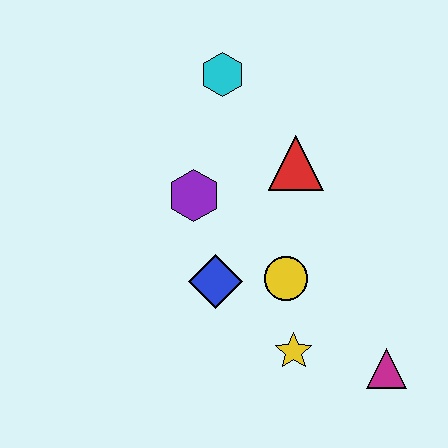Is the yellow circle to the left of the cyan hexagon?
No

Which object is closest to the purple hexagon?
The blue diamond is closest to the purple hexagon.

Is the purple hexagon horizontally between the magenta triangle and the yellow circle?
No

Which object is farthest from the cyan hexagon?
The magenta triangle is farthest from the cyan hexagon.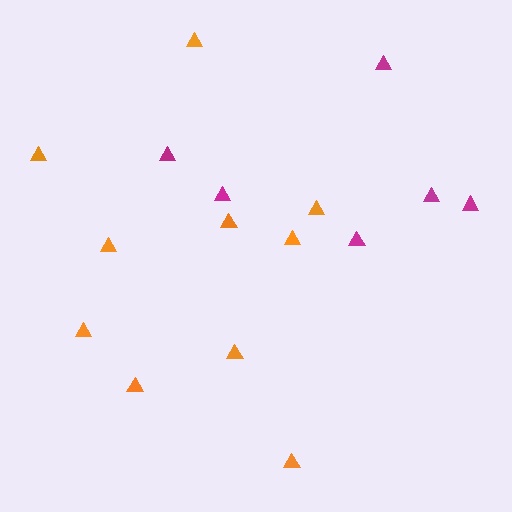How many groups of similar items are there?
There are 2 groups: one group of orange triangles (10) and one group of magenta triangles (6).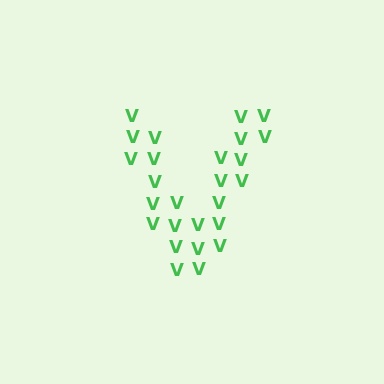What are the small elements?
The small elements are letter V's.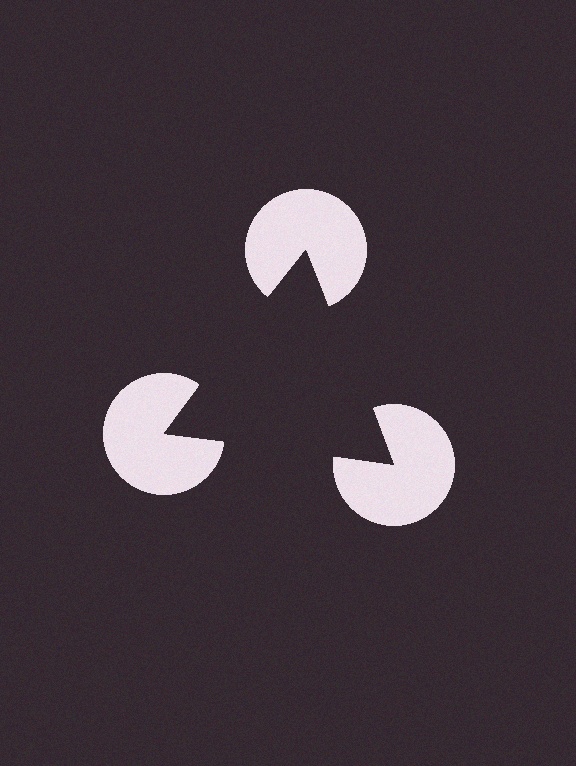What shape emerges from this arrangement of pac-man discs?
An illusory triangle — its edges are inferred from the aligned wedge cuts in the pac-man discs, not physically drawn.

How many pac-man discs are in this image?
There are 3 — one at each vertex of the illusory triangle.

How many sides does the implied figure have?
3 sides.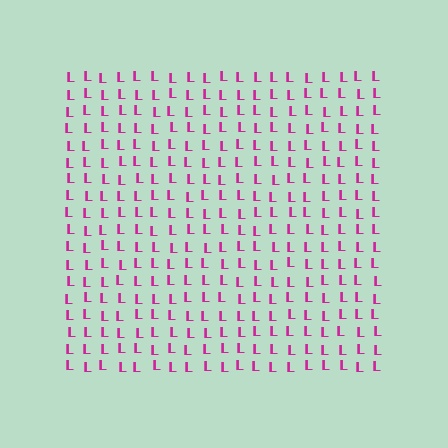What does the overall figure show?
The overall figure shows a square.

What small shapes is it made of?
It is made of small letter L's.